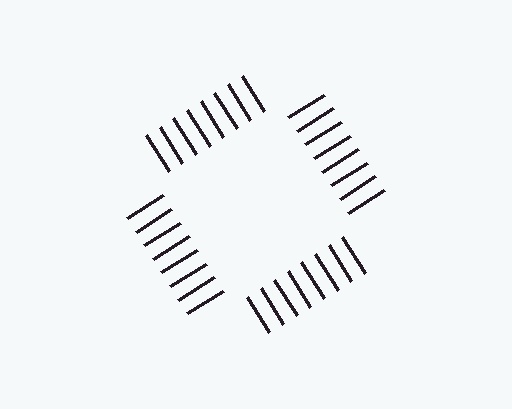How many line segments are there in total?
32 — 8 along each of the 4 edges.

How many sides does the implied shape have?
4 sides — the line-ends trace a square.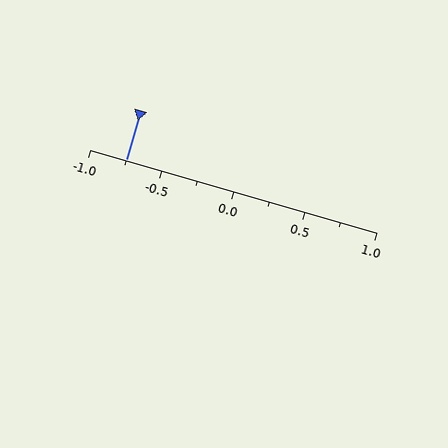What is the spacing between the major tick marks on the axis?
The major ticks are spaced 0.5 apart.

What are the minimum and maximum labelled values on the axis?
The axis runs from -1.0 to 1.0.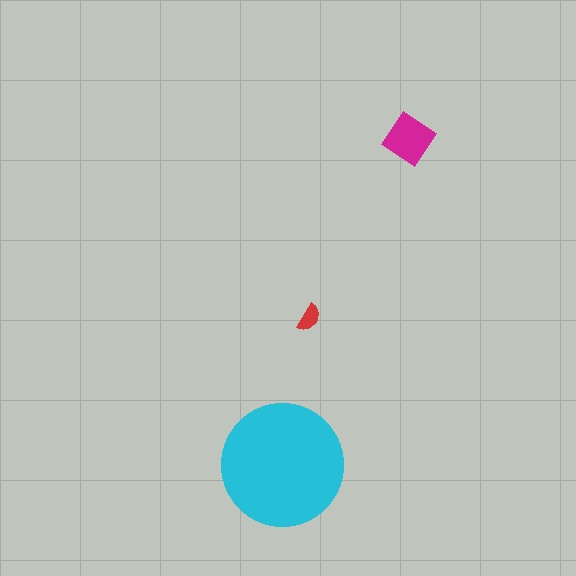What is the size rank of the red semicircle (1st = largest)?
3rd.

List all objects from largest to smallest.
The cyan circle, the magenta diamond, the red semicircle.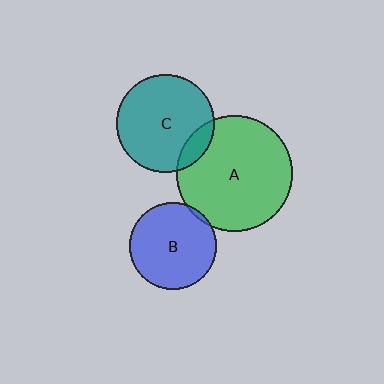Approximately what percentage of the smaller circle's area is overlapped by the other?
Approximately 15%.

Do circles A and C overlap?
Yes.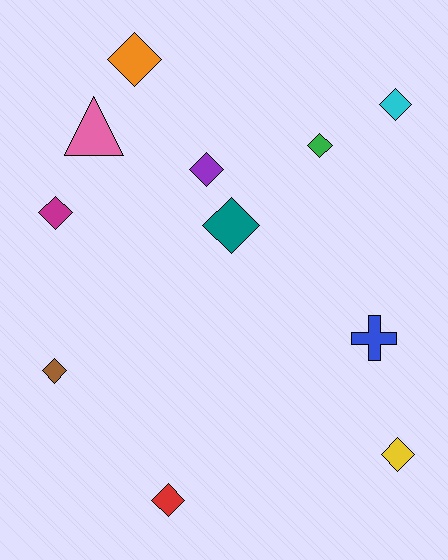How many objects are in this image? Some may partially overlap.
There are 11 objects.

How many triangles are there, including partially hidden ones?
There is 1 triangle.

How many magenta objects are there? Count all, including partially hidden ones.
There is 1 magenta object.